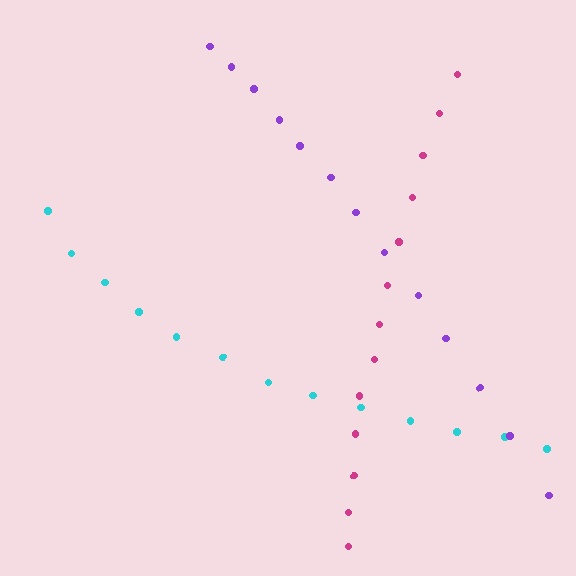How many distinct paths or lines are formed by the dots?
There are 3 distinct paths.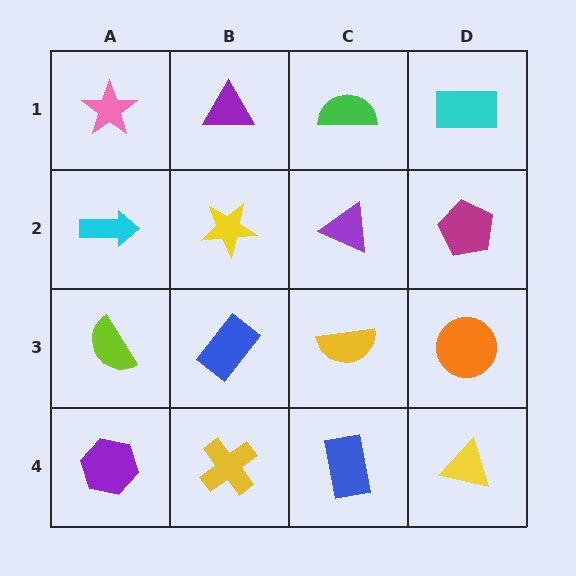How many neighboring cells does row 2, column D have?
3.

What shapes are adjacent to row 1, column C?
A purple triangle (row 2, column C), a purple triangle (row 1, column B), a cyan rectangle (row 1, column D).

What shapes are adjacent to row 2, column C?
A green semicircle (row 1, column C), a yellow semicircle (row 3, column C), a yellow star (row 2, column B), a magenta pentagon (row 2, column D).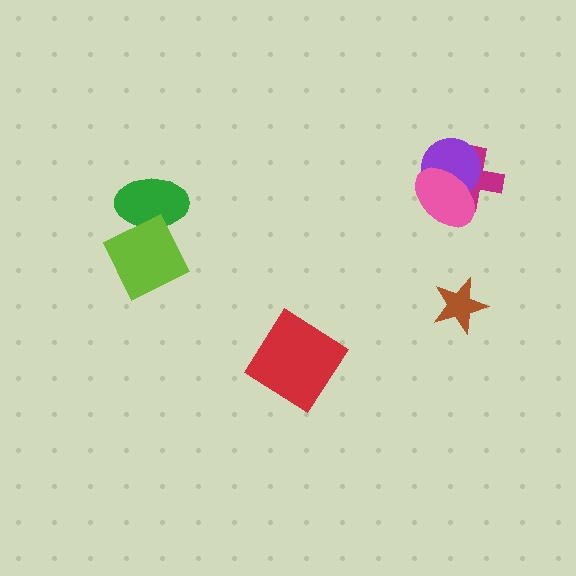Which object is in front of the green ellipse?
The lime diamond is in front of the green ellipse.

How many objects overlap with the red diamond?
0 objects overlap with the red diamond.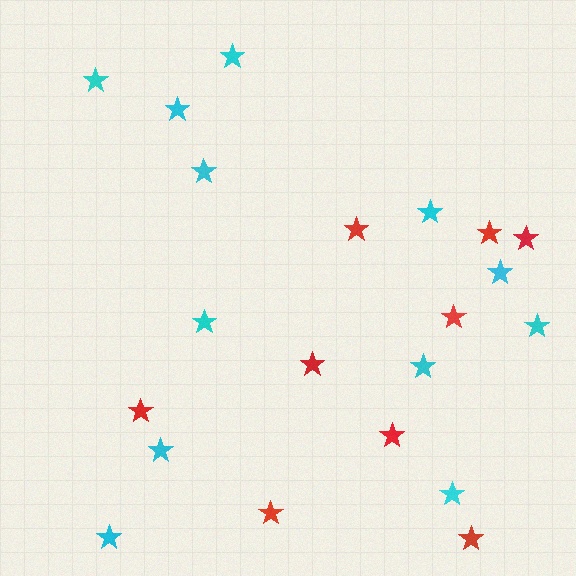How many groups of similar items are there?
There are 2 groups: one group of cyan stars (12) and one group of red stars (9).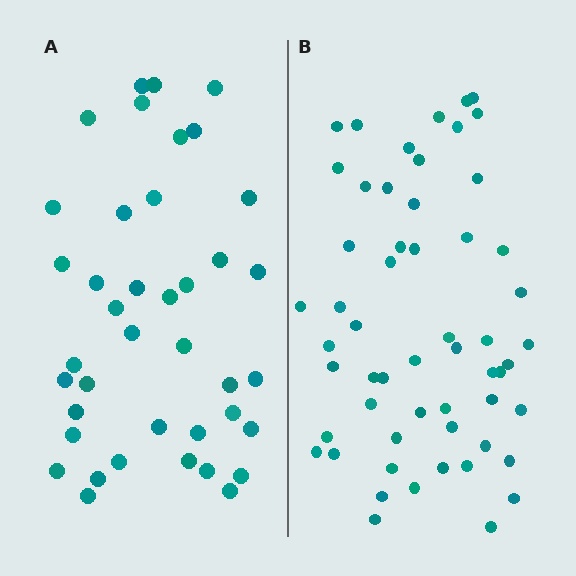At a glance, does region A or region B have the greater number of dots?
Region B (the right region) has more dots.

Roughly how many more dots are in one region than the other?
Region B has approximately 15 more dots than region A.